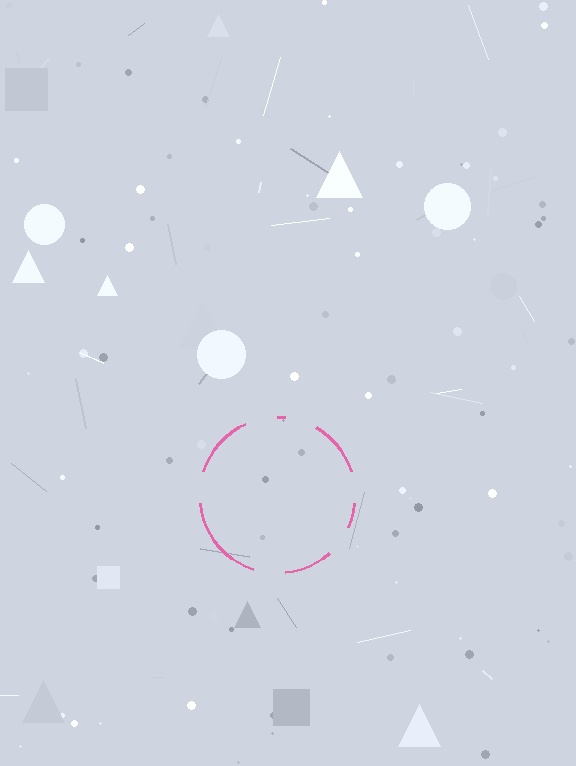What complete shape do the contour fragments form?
The contour fragments form a circle.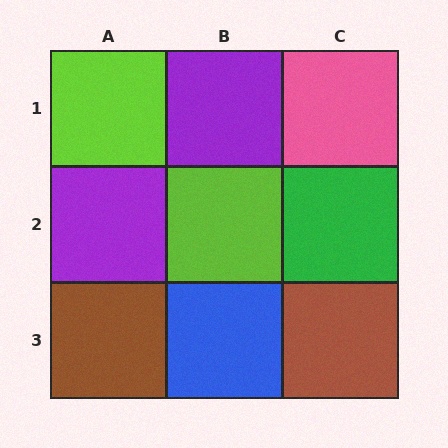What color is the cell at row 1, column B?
Purple.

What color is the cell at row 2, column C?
Green.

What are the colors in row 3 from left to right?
Brown, blue, brown.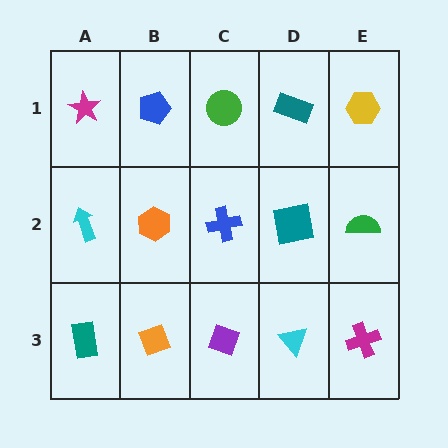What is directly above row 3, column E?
A green semicircle.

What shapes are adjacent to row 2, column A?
A magenta star (row 1, column A), a teal rectangle (row 3, column A), an orange hexagon (row 2, column B).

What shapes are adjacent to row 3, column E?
A green semicircle (row 2, column E), a cyan triangle (row 3, column D).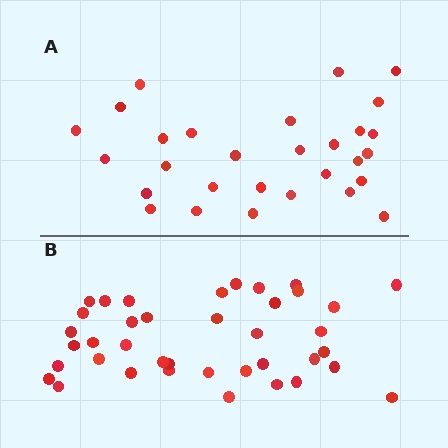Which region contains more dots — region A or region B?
Region B (the bottom region) has more dots.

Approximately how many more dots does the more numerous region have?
Region B has roughly 10 or so more dots than region A.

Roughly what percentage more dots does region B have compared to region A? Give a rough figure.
About 35% more.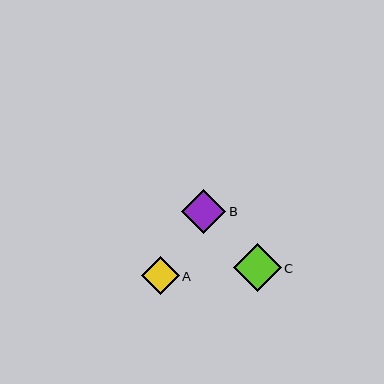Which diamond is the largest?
Diamond C is the largest with a size of approximately 48 pixels.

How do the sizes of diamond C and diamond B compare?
Diamond C and diamond B are approximately the same size.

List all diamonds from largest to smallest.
From largest to smallest: C, B, A.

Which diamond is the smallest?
Diamond A is the smallest with a size of approximately 38 pixels.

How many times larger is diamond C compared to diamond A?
Diamond C is approximately 1.3 times the size of diamond A.